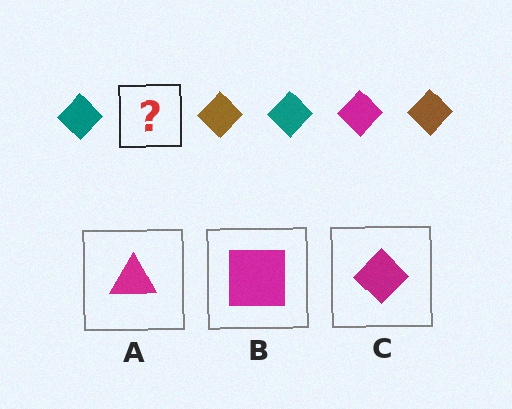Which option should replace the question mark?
Option C.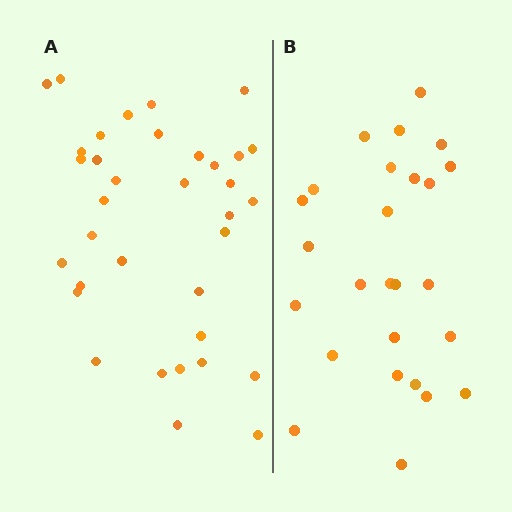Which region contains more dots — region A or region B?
Region A (the left region) has more dots.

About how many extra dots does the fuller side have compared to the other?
Region A has roughly 8 or so more dots than region B.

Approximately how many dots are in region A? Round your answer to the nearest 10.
About 40 dots. (The exact count is 35, which rounds to 40.)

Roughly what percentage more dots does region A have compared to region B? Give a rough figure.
About 35% more.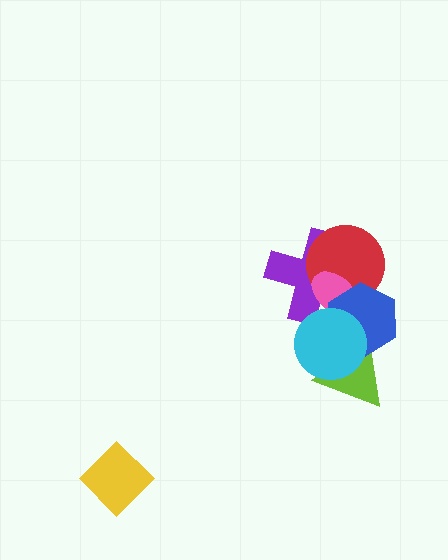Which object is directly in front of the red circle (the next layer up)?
The pink ellipse is directly in front of the red circle.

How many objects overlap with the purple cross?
4 objects overlap with the purple cross.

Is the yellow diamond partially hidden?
No, no other shape covers it.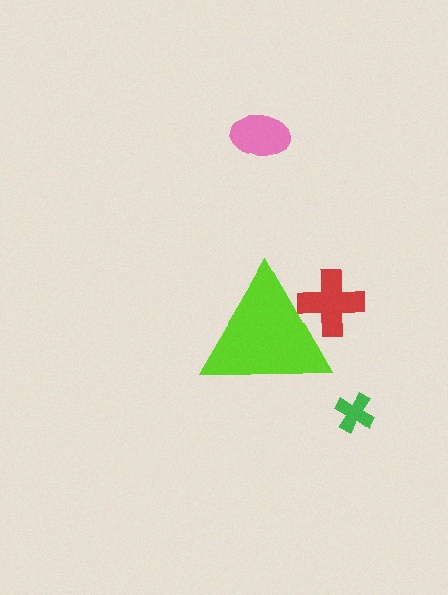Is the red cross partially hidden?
Yes, the red cross is partially hidden behind the lime triangle.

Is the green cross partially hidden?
No, the green cross is fully visible.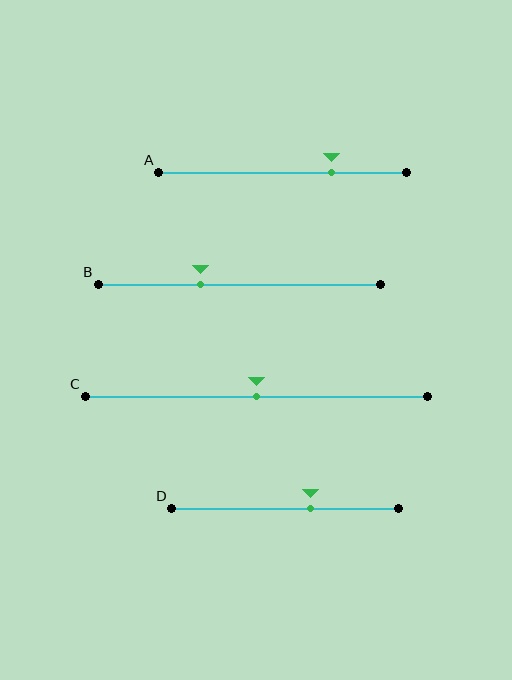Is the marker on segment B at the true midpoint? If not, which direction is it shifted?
No, the marker on segment B is shifted to the left by about 14% of the segment length.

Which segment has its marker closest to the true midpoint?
Segment C has its marker closest to the true midpoint.